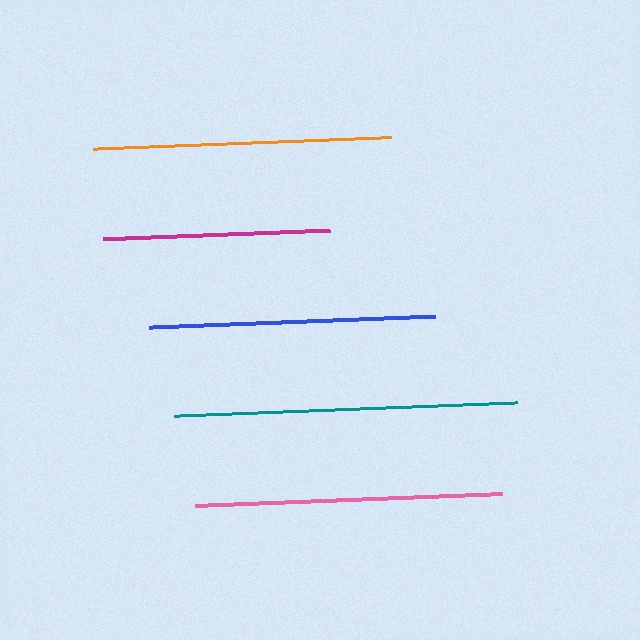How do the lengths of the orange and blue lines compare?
The orange and blue lines are approximately the same length.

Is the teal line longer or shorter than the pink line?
The teal line is longer than the pink line.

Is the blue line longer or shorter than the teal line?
The teal line is longer than the blue line.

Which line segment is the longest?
The teal line is the longest at approximately 345 pixels.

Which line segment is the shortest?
The magenta line is the shortest at approximately 227 pixels.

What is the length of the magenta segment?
The magenta segment is approximately 227 pixels long.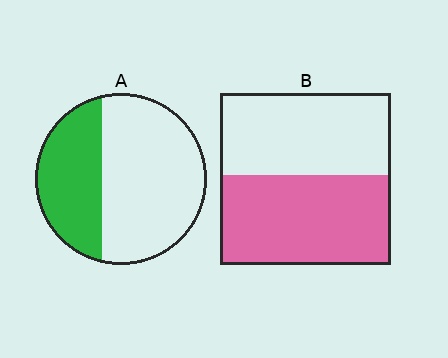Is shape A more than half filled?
No.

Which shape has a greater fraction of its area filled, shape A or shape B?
Shape B.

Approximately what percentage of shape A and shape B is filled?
A is approximately 35% and B is approximately 50%.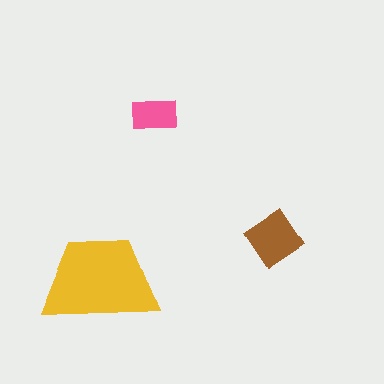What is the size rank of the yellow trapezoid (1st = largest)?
1st.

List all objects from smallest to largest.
The pink rectangle, the brown diamond, the yellow trapezoid.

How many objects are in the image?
There are 3 objects in the image.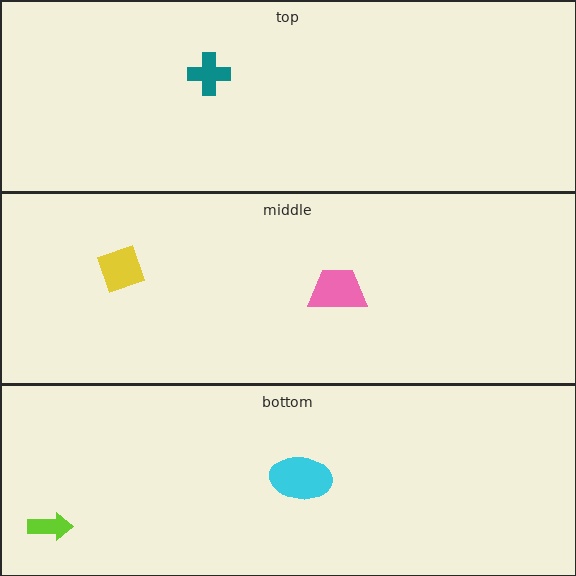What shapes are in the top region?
The teal cross.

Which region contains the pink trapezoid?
The middle region.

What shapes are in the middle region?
The yellow diamond, the pink trapezoid.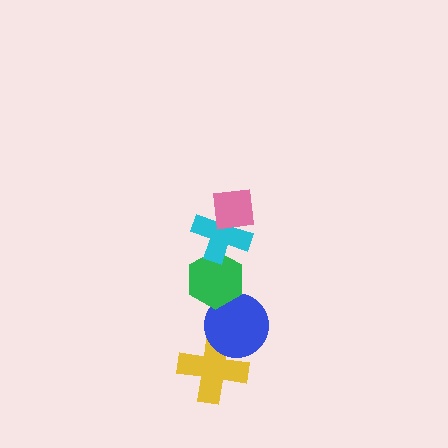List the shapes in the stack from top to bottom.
From top to bottom: the pink square, the cyan cross, the green hexagon, the blue circle, the yellow cross.